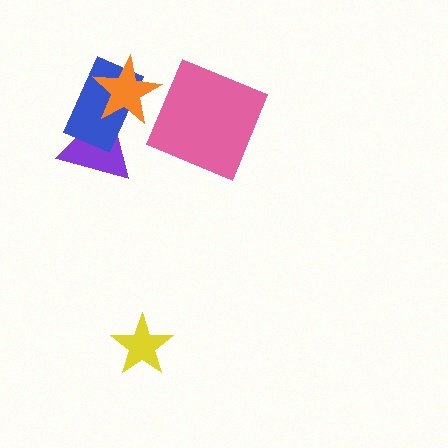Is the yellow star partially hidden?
No, no other shape covers it.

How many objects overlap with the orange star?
2 objects overlap with the orange star.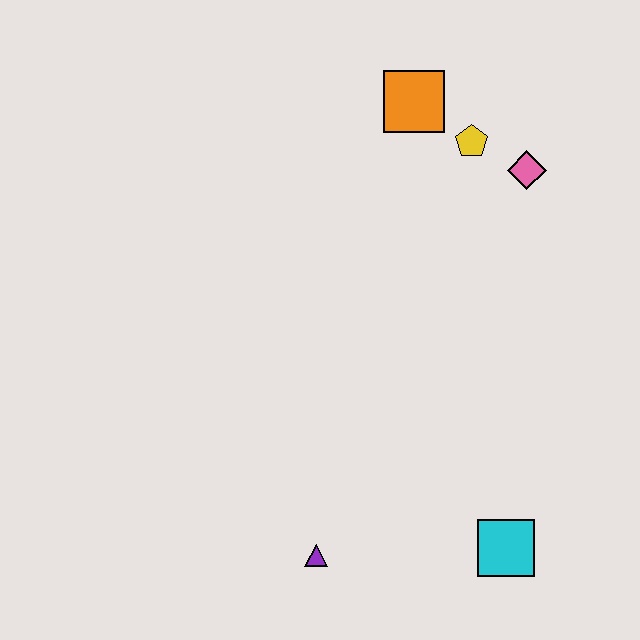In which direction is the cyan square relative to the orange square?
The cyan square is below the orange square.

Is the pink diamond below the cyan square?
No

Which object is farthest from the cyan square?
The orange square is farthest from the cyan square.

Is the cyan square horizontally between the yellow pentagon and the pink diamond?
Yes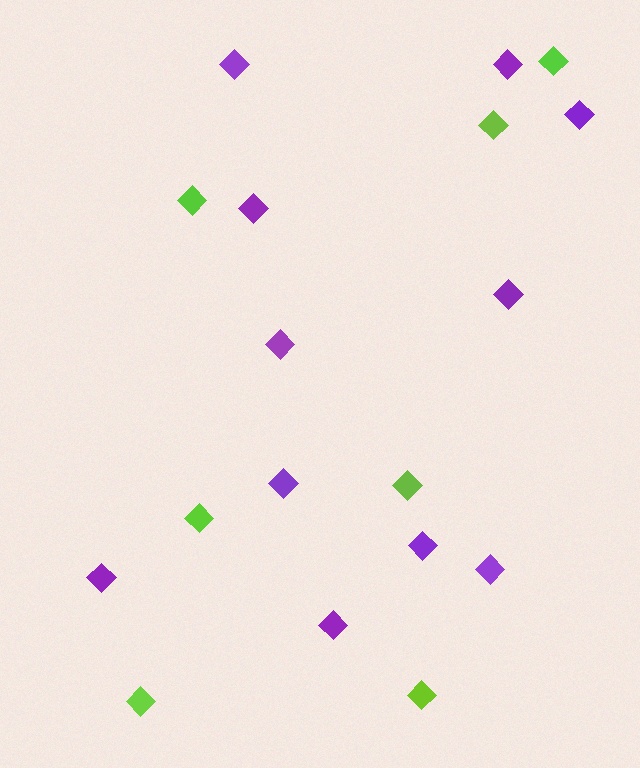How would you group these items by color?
There are 2 groups: one group of lime diamonds (7) and one group of purple diamonds (11).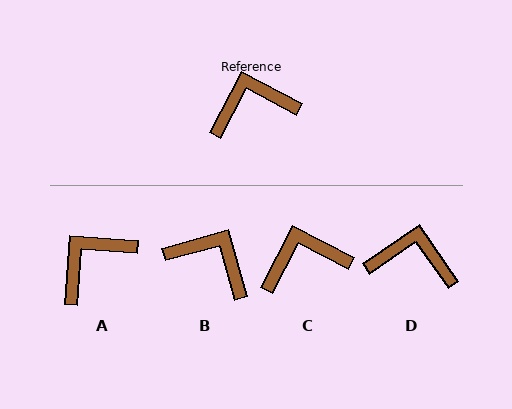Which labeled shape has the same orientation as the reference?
C.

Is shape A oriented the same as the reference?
No, it is off by about 24 degrees.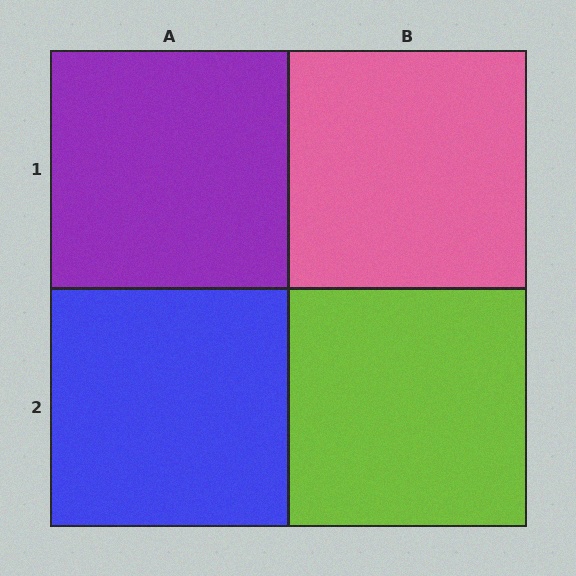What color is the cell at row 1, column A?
Purple.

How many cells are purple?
1 cell is purple.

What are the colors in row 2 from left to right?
Blue, lime.